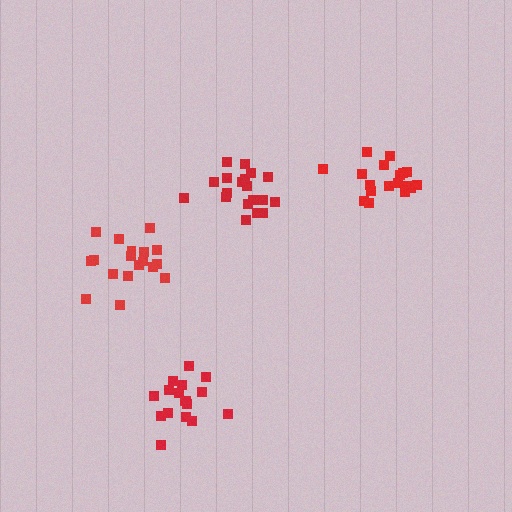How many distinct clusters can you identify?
There are 4 distinct clusters.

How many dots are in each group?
Group 1: 18 dots, Group 2: 18 dots, Group 3: 19 dots, Group 4: 17 dots (72 total).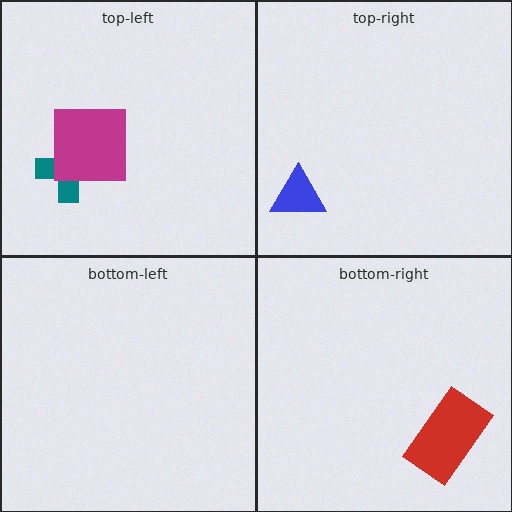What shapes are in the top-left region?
The teal cross, the magenta square.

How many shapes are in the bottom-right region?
1.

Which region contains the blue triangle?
The top-right region.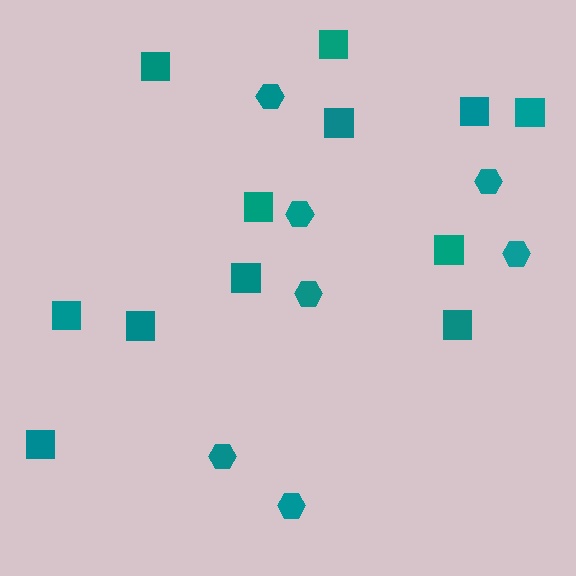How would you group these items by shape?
There are 2 groups: one group of squares (12) and one group of hexagons (7).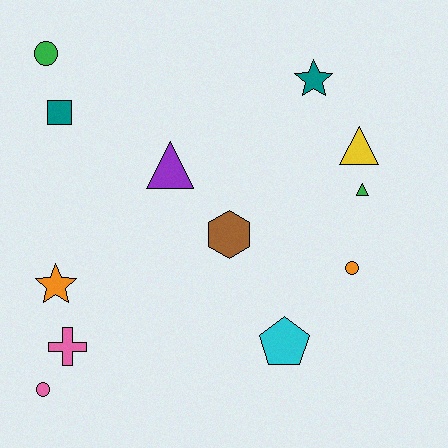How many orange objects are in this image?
There are 2 orange objects.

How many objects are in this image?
There are 12 objects.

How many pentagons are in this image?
There is 1 pentagon.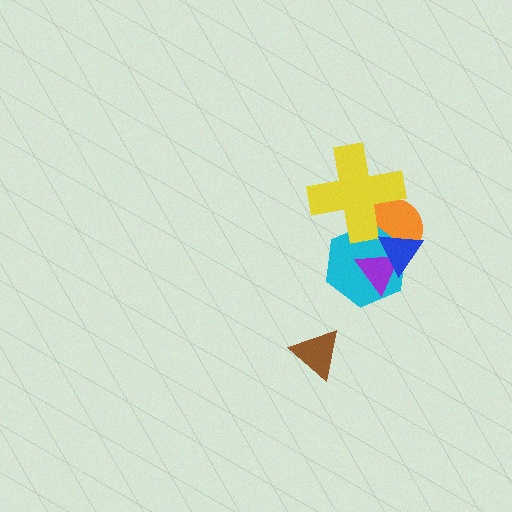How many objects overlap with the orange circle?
4 objects overlap with the orange circle.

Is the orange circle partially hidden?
Yes, it is partially covered by another shape.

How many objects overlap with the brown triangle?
0 objects overlap with the brown triangle.